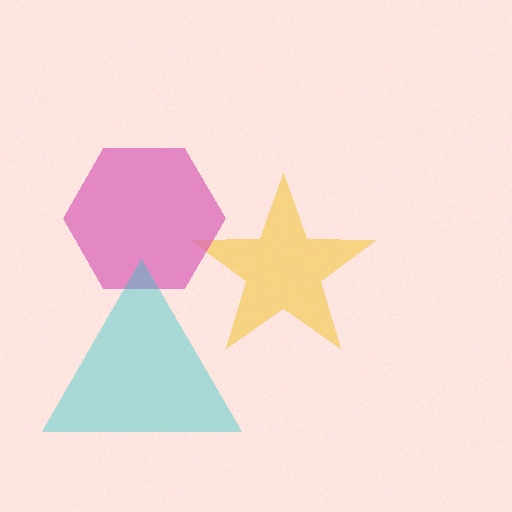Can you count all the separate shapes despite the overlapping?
Yes, there are 3 separate shapes.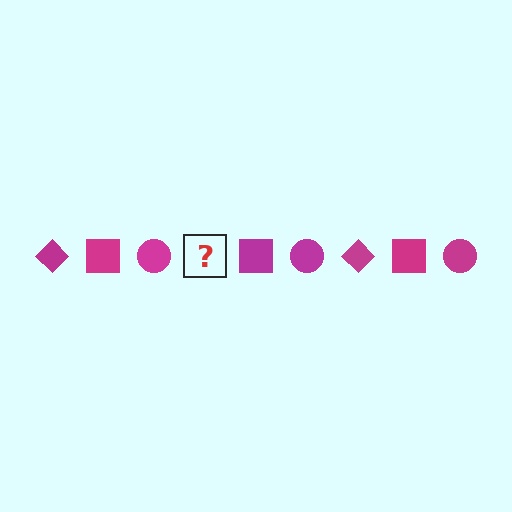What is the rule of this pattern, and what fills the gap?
The rule is that the pattern cycles through diamond, square, circle shapes in magenta. The gap should be filled with a magenta diamond.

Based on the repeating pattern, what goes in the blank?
The blank should be a magenta diamond.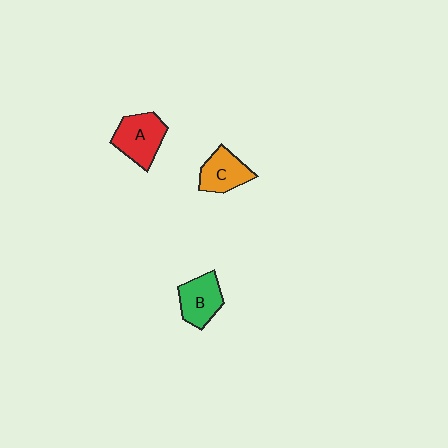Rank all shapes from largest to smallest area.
From largest to smallest: A (red), B (green), C (orange).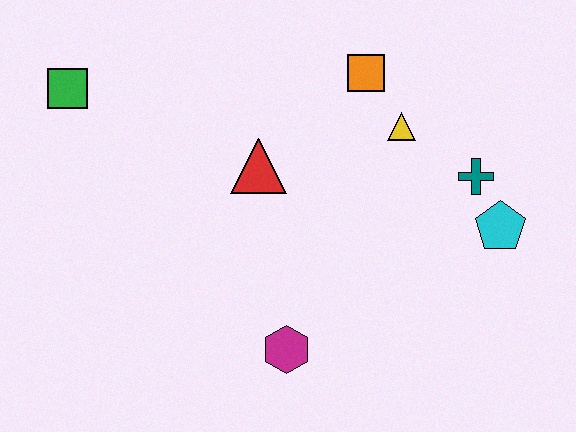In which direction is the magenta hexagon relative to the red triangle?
The magenta hexagon is below the red triangle.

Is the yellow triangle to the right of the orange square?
Yes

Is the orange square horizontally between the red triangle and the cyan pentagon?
Yes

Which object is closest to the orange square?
The yellow triangle is closest to the orange square.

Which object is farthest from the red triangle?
The cyan pentagon is farthest from the red triangle.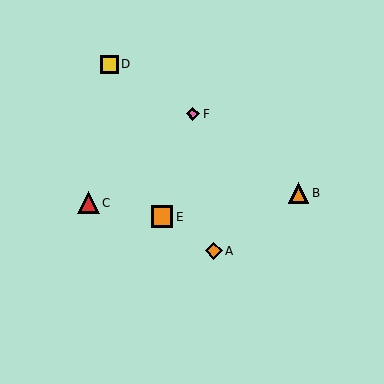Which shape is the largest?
The red triangle (labeled C) is the largest.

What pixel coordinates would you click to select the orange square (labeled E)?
Click at (162, 217) to select the orange square E.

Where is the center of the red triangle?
The center of the red triangle is at (88, 203).